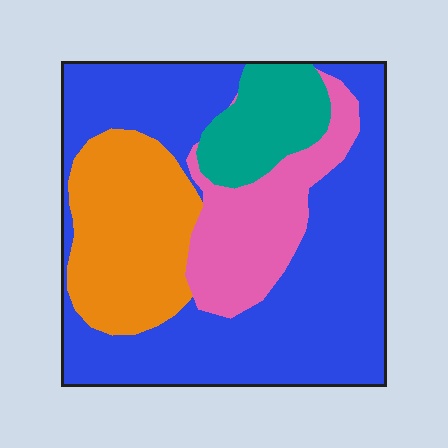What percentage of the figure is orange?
Orange takes up about one fifth (1/5) of the figure.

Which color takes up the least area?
Teal, at roughly 10%.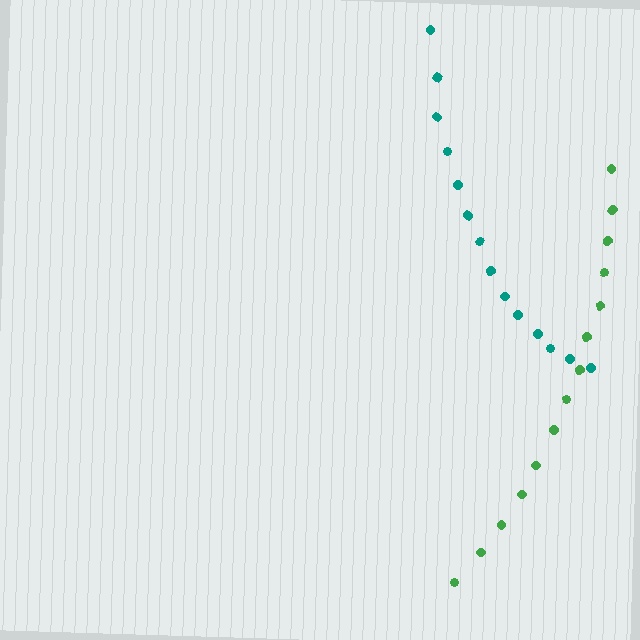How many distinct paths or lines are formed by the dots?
There are 2 distinct paths.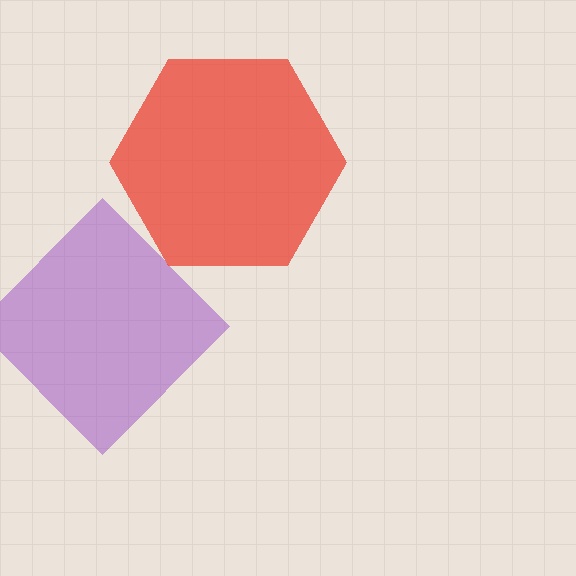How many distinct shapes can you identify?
There are 2 distinct shapes: a purple diamond, a red hexagon.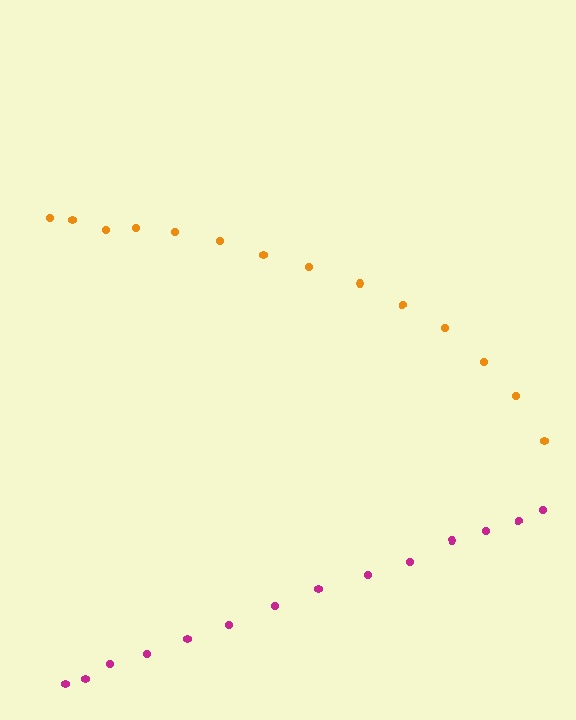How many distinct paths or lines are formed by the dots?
There are 2 distinct paths.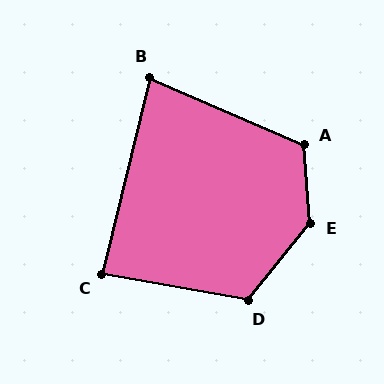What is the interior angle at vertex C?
Approximately 87 degrees (approximately right).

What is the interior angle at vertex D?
Approximately 119 degrees (obtuse).